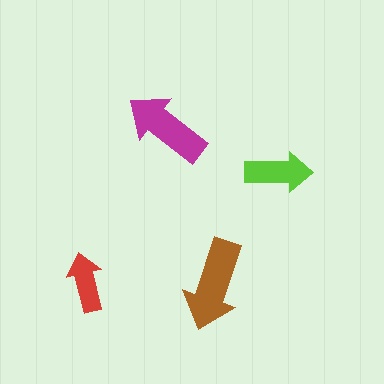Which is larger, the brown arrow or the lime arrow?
The brown one.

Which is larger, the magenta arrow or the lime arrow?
The magenta one.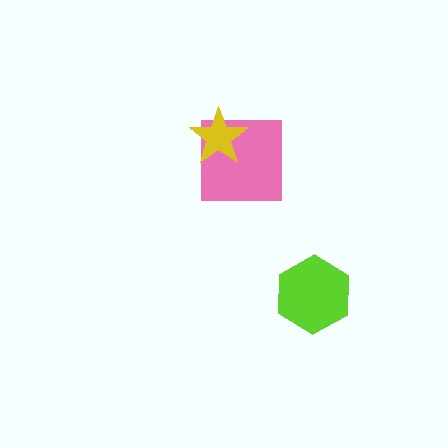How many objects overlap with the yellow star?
1 object overlaps with the yellow star.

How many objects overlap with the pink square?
1 object overlaps with the pink square.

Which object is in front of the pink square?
The yellow star is in front of the pink square.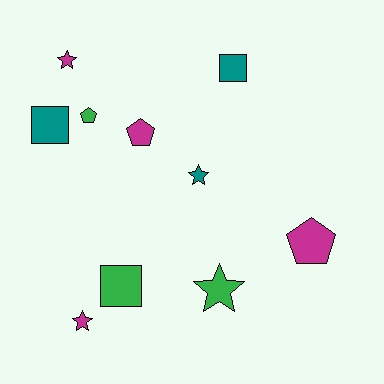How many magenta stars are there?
There are 2 magenta stars.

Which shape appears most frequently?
Star, with 4 objects.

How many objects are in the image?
There are 10 objects.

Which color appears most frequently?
Magenta, with 4 objects.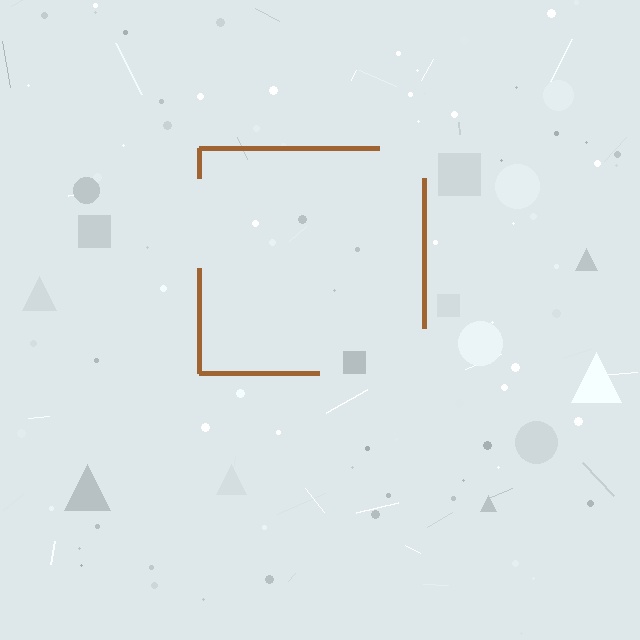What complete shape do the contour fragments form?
The contour fragments form a square.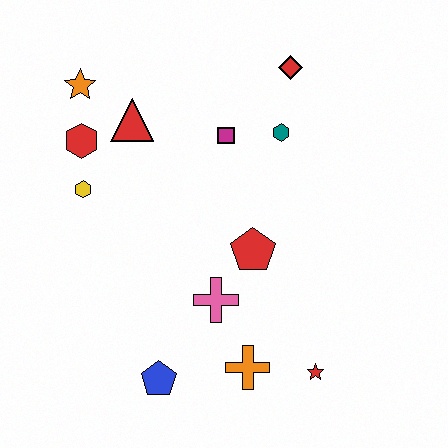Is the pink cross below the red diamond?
Yes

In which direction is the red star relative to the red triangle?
The red star is below the red triangle.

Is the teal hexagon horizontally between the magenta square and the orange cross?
No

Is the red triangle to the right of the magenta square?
No